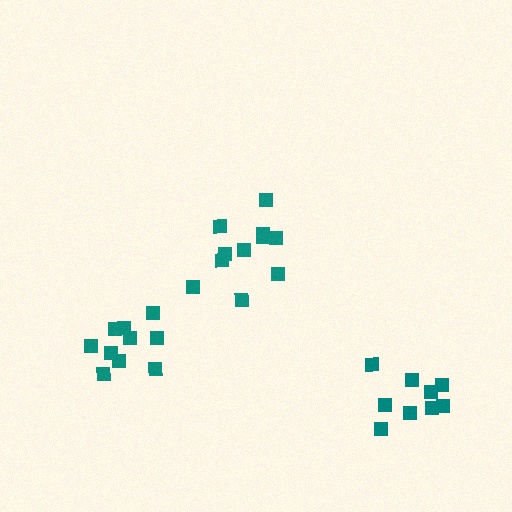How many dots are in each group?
Group 1: 9 dots, Group 2: 11 dots, Group 3: 10 dots (30 total).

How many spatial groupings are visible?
There are 3 spatial groupings.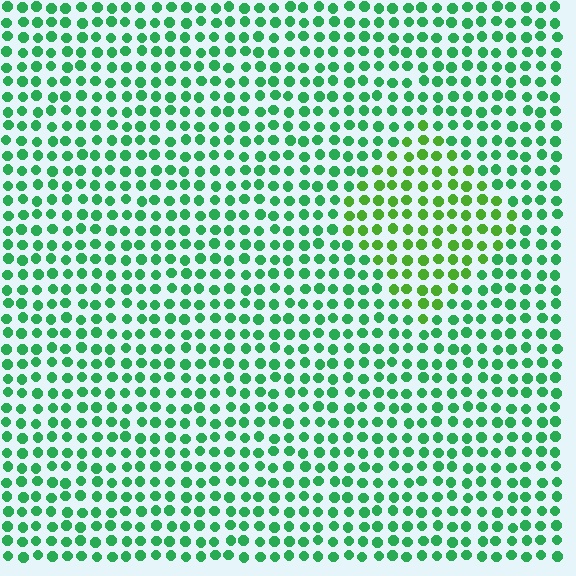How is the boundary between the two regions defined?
The boundary is defined purely by a slight shift in hue (about 34 degrees). Spacing, size, and orientation are identical on both sides.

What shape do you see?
I see a diamond.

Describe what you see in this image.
The image is filled with small green elements in a uniform arrangement. A diamond-shaped region is visible where the elements are tinted to a slightly different hue, forming a subtle color boundary.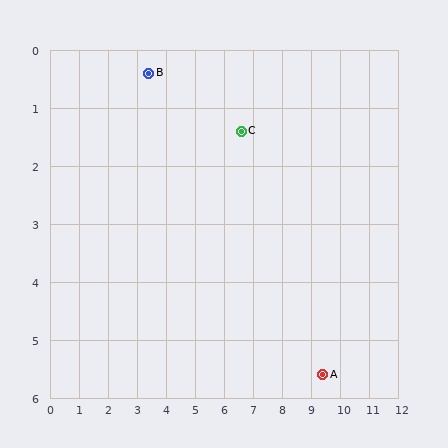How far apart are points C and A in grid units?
Points C and A are about 5.0 grid units apart.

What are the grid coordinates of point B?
Point B is at approximately (3.4, 0.4).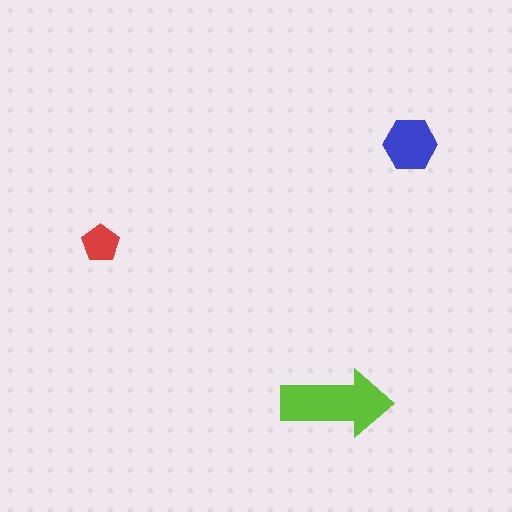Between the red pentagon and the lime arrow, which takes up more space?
The lime arrow.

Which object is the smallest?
The red pentagon.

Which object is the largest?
The lime arrow.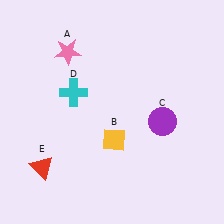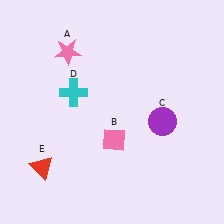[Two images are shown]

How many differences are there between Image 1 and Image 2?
There is 1 difference between the two images.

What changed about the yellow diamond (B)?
In Image 1, B is yellow. In Image 2, it changed to pink.